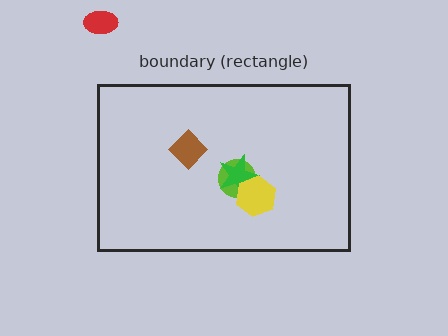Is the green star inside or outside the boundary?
Inside.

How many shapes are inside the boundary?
4 inside, 1 outside.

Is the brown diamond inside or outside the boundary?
Inside.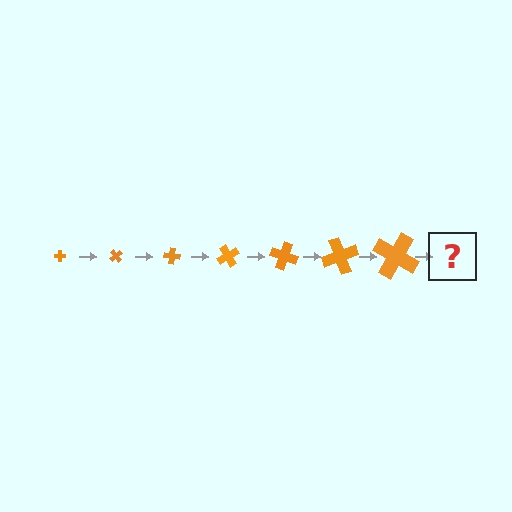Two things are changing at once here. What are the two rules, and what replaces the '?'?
The two rules are that the cross grows larger each step and it rotates 50 degrees each step. The '?' should be a cross, larger than the previous one and rotated 350 degrees from the start.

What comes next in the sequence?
The next element should be a cross, larger than the previous one and rotated 350 degrees from the start.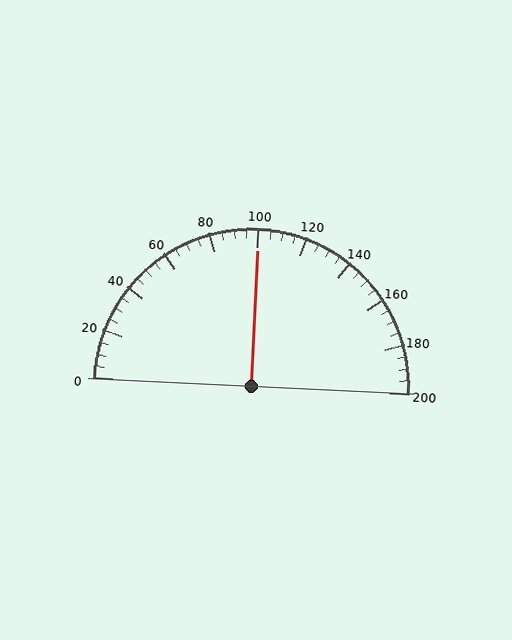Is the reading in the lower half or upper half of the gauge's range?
The reading is in the upper half of the range (0 to 200).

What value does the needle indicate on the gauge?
The needle indicates approximately 100.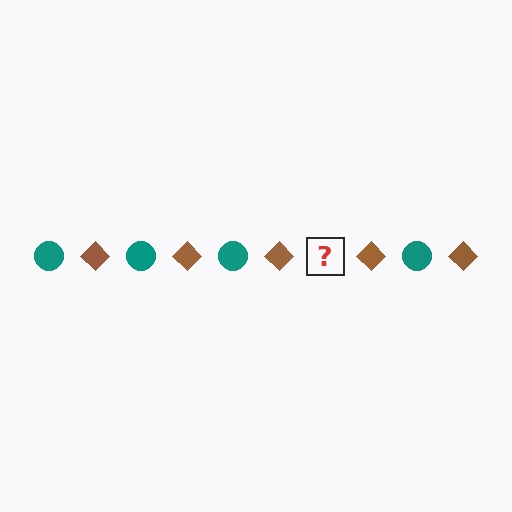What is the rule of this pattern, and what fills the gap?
The rule is that the pattern alternates between teal circle and brown diamond. The gap should be filled with a teal circle.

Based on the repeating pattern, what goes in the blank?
The blank should be a teal circle.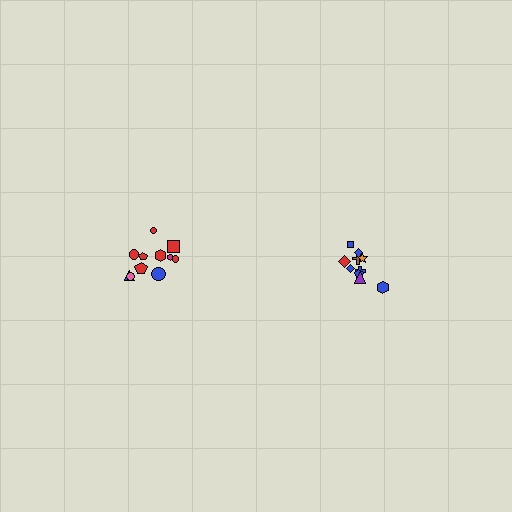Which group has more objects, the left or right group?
The left group.